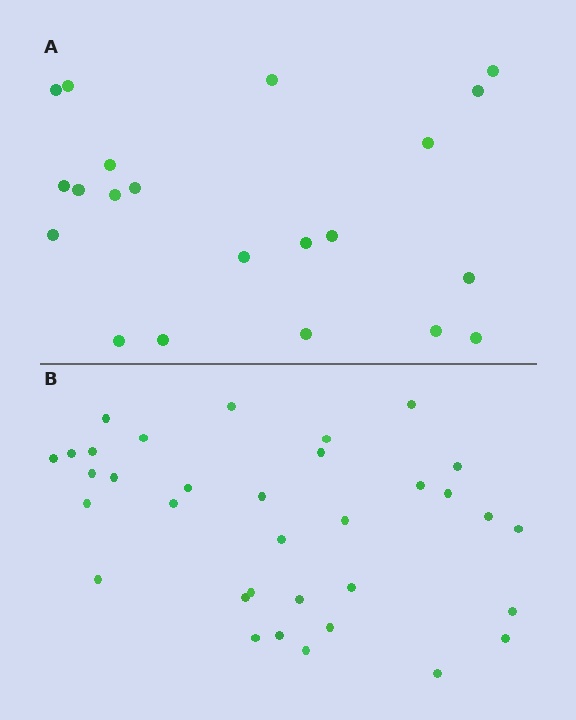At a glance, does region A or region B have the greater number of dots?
Region B (the bottom region) has more dots.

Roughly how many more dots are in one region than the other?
Region B has approximately 15 more dots than region A.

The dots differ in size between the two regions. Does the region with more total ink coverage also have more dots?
No. Region A has more total ink coverage because its dots are larger, but region B actually contains more individual dots. Total area can be misleading — the number of items is what matters here.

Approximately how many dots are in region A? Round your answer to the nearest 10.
About 20 dots. (The exact count is 21, which rounds to 20.)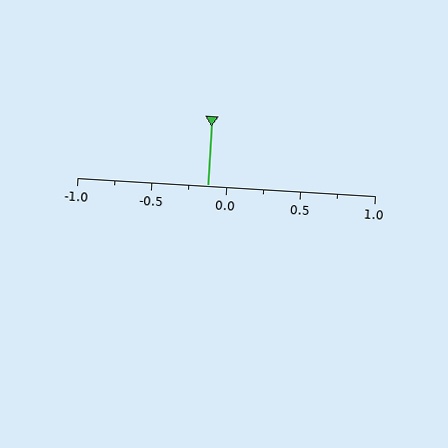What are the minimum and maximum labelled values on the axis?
The axis runs from -1.0 to 1.0.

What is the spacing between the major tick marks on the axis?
The major ticks are spaced 0.5 apart.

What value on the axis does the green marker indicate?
The marker indicates approximately -0.12.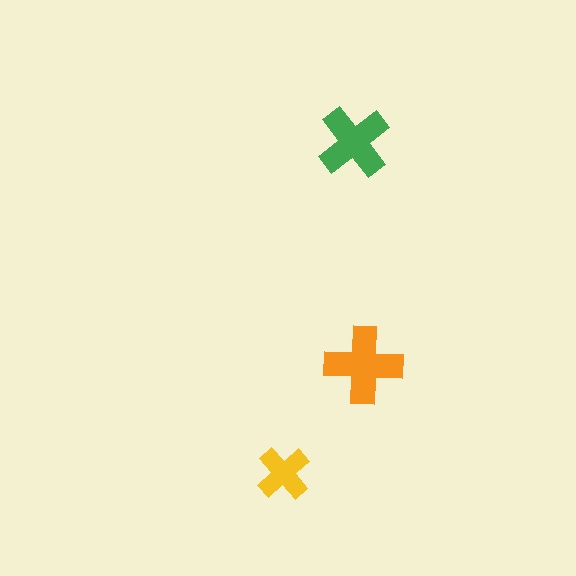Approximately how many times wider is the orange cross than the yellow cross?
About 1.5 times wider.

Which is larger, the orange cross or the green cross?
The orange one.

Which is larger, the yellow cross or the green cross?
The green one.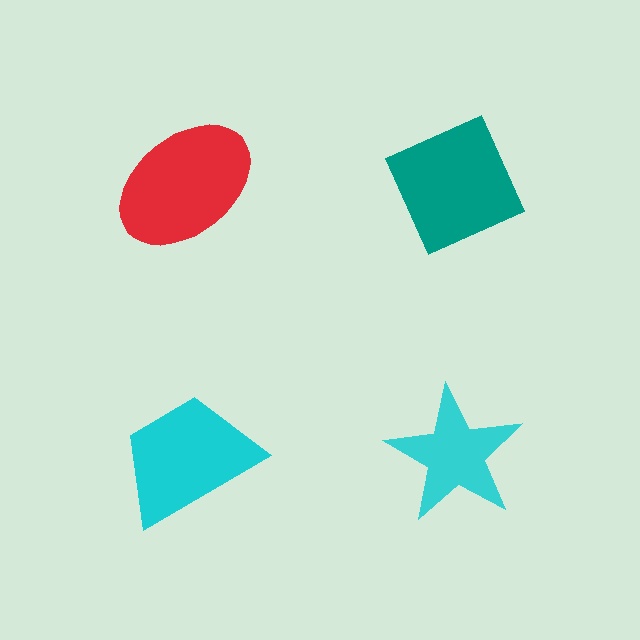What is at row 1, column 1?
A red ellipse.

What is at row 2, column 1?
A cyan trapezoid.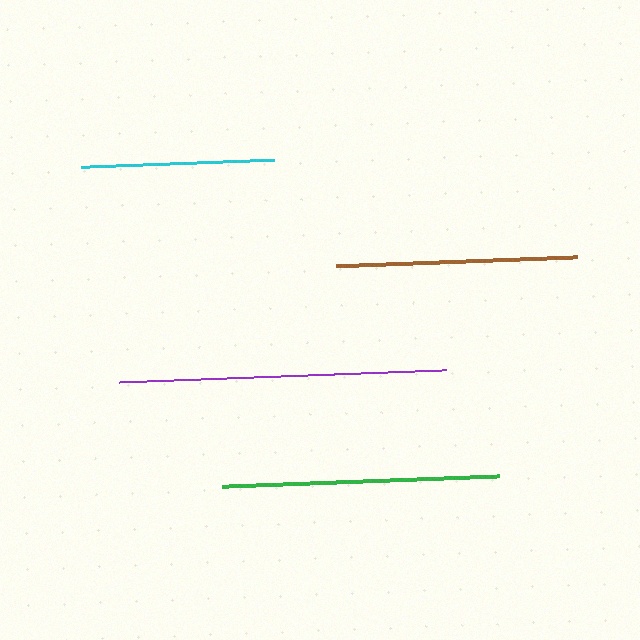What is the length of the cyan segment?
The cyan segment is approximately 193 pixels long.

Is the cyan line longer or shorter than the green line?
The green line is longer than the cyan line.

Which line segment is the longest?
The purple line is the longest at approximately 327 pixels.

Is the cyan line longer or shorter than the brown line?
The brown line is longer than the cyan line.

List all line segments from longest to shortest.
From longest to shortest: purple, green, brown, cyan.